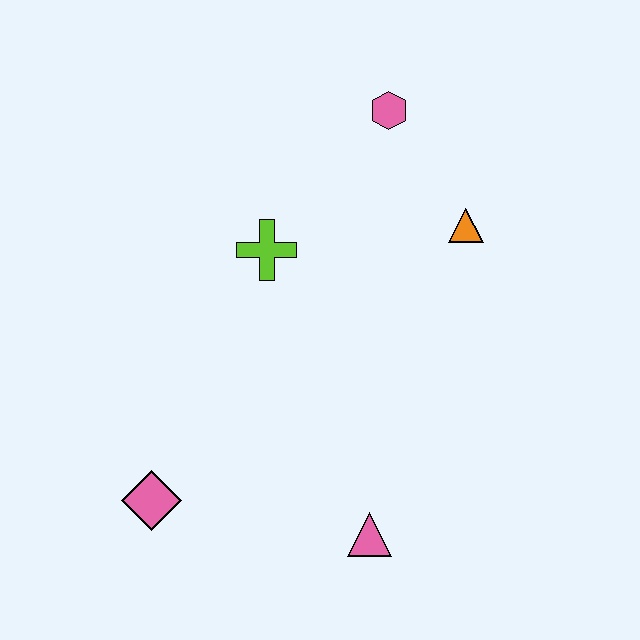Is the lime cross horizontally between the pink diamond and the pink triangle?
Yes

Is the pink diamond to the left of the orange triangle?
Yes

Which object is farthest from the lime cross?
The pink triangle is farthest from the lime cross.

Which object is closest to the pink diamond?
The pink triangle is closest to the pink diamond.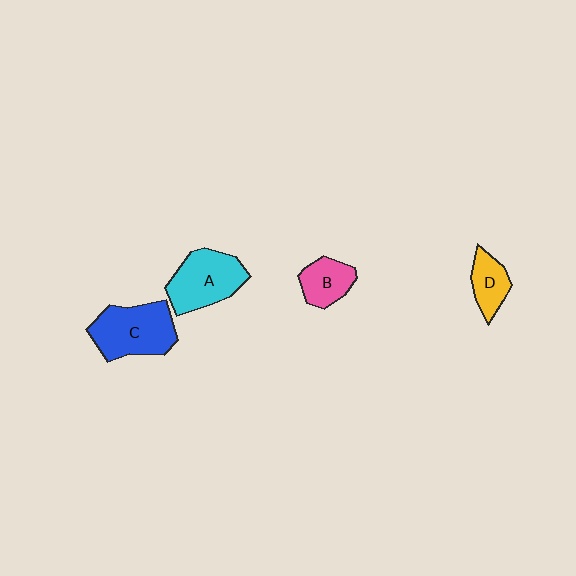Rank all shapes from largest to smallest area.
From largest to smallest: C (blue), A (cyan), B (pink), D (yellow).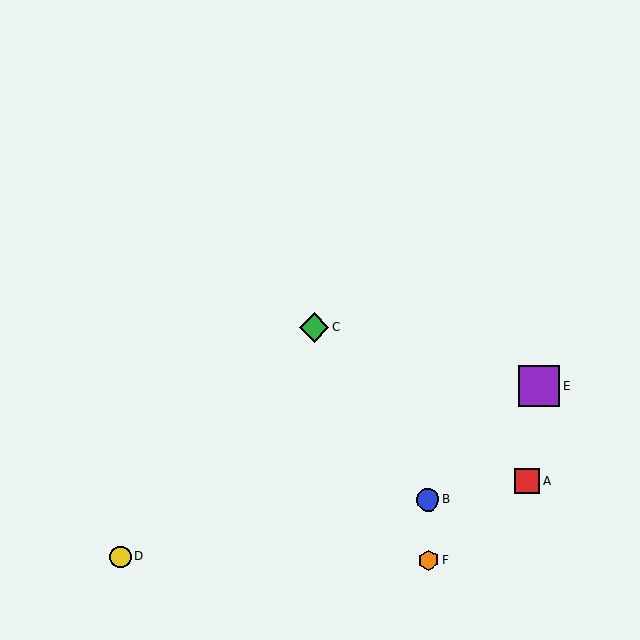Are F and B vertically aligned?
Yes, both are at x≈429.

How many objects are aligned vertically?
2 objects (B, F) are aligned vertically.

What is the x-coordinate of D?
Object D is at x≈121.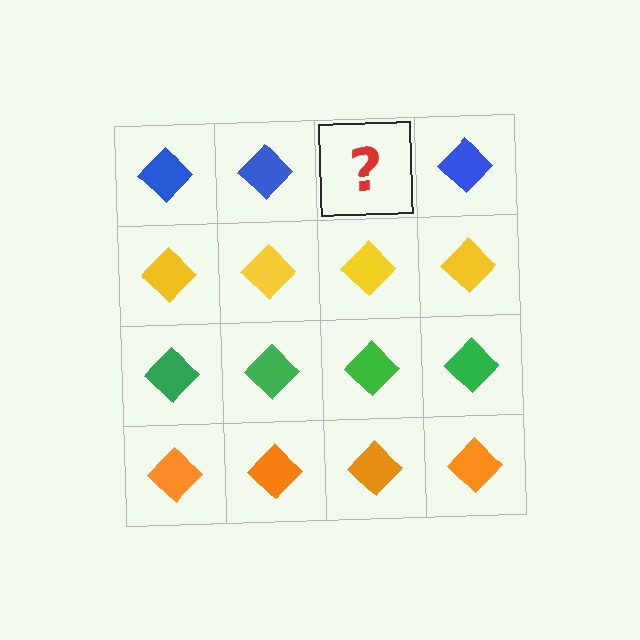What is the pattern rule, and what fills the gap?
The rule is that each row has a consistent color. The gap should be filled with a blue diamond.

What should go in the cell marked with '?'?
The missing cell should contain a blue diamond.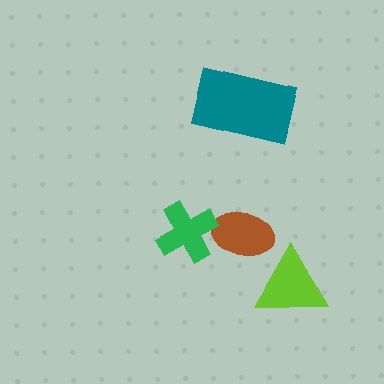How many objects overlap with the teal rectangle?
0 objects overlap with the teal rectangle.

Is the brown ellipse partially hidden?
Yes, it is partially covered by another shape.